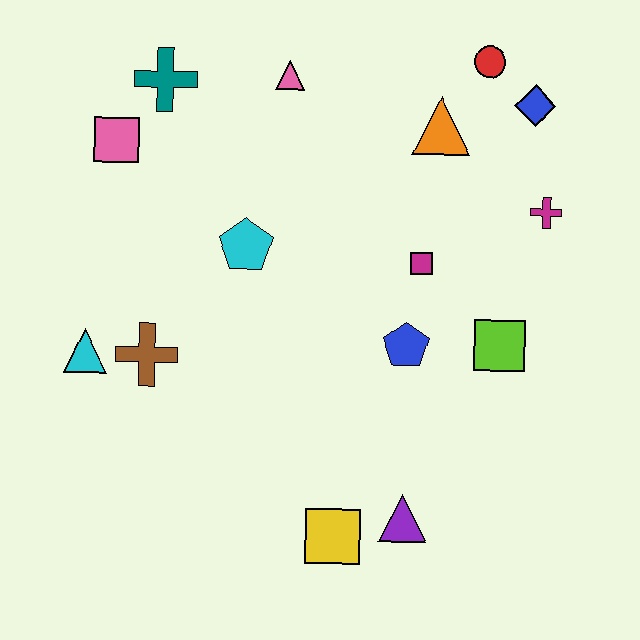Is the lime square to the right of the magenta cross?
No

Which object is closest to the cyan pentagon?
The brown cross is closest to the cyan pentagon.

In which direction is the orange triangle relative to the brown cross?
The orange triangle is to the right of the brown cross.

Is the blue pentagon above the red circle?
No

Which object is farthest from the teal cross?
The purple triangle is farthest from the teal cross.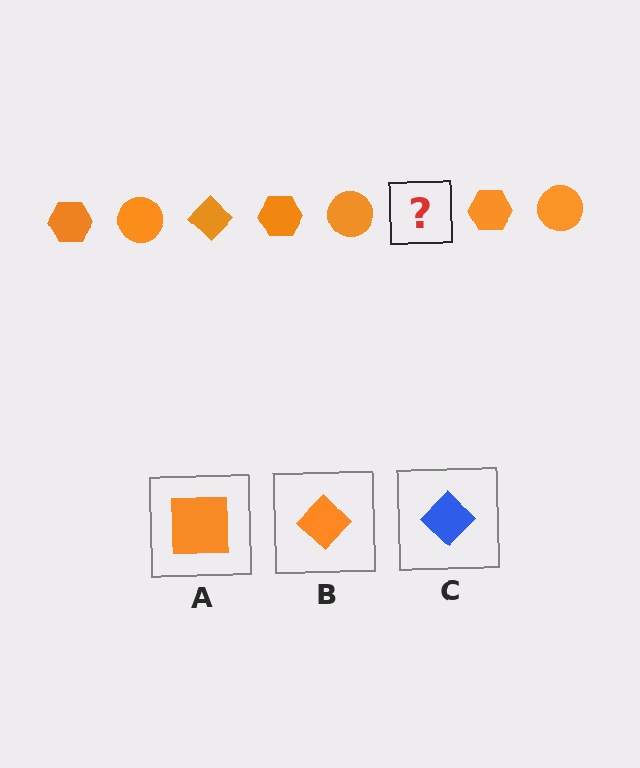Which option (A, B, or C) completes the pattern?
B.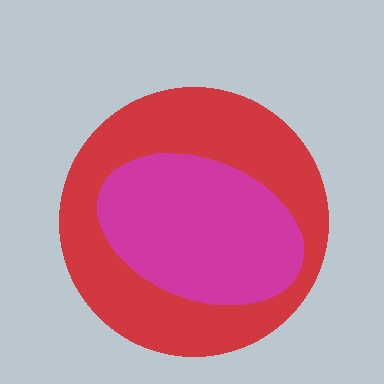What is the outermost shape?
The red circle.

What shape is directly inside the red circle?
The magenta ellipse.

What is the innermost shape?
The magenta ellipse.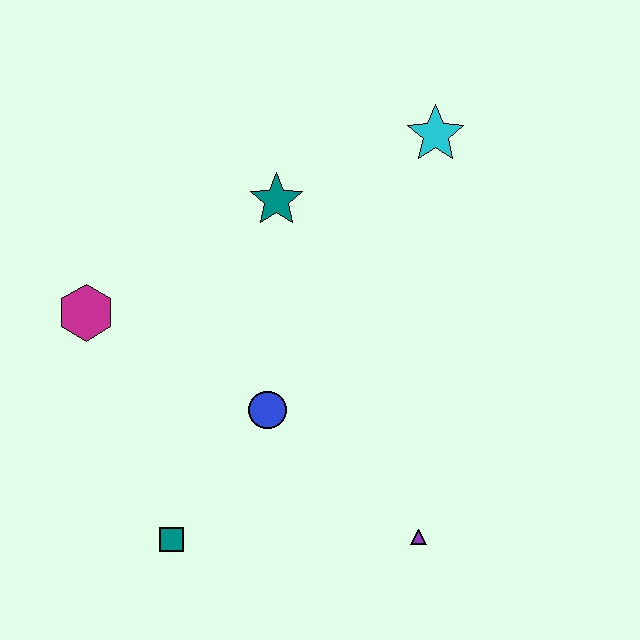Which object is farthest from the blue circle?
The cyan star is farthest from the blue circle.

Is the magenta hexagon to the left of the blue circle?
Yes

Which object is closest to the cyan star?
The teal star is closest to the cyan star.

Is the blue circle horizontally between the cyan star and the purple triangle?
No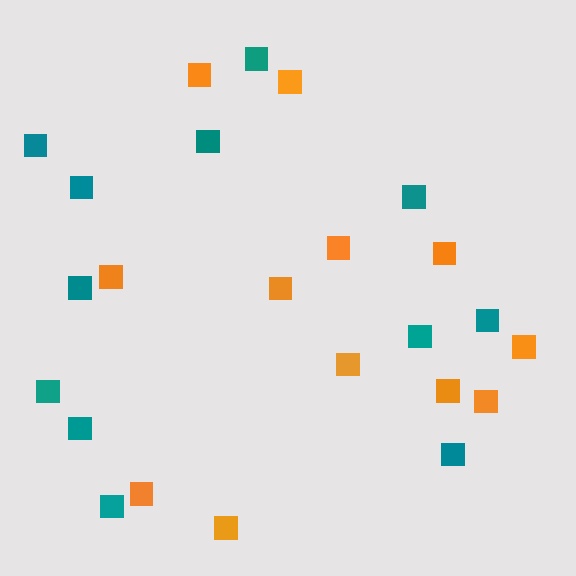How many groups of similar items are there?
There are 2 groups: one group of orange squares (12) and one group of teal squares (12).